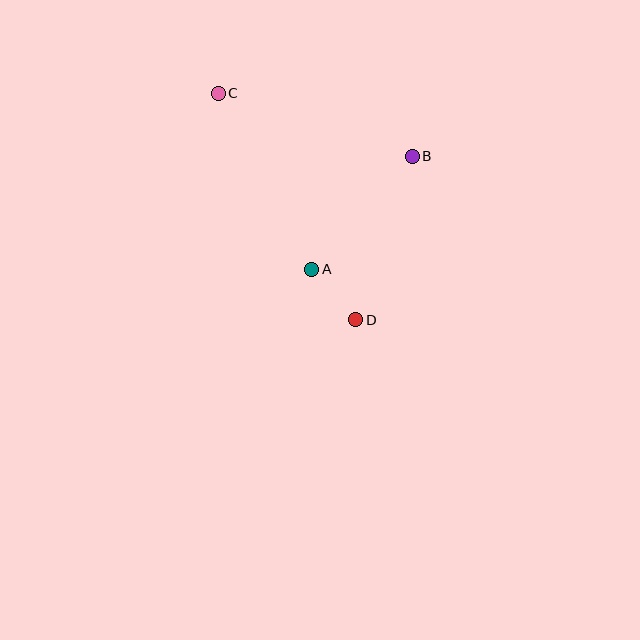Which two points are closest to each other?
Points A and D are closest to each other.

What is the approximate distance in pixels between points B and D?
The distance between B and D is approximately 173 pixels.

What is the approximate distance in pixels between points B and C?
The distance between B and C is approximately 204 pixels.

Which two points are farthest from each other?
Points C and D are farthest from each other.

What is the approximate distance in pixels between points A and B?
The distance between A and B is approximately 151 pixels.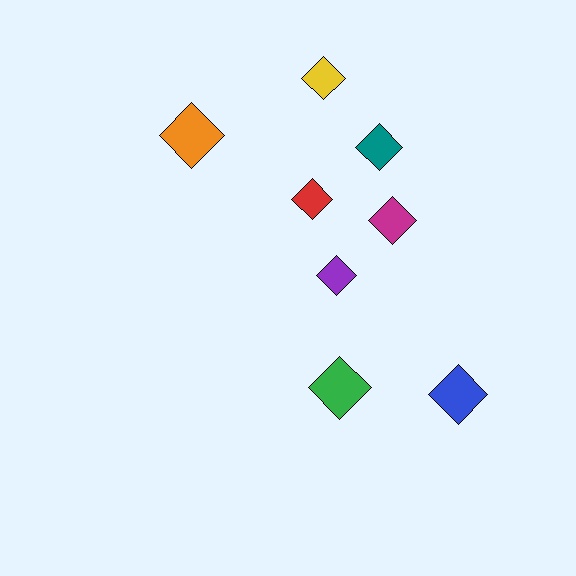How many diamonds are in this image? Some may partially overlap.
There are 8 diamonds.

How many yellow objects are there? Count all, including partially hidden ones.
There is 1 yellow object.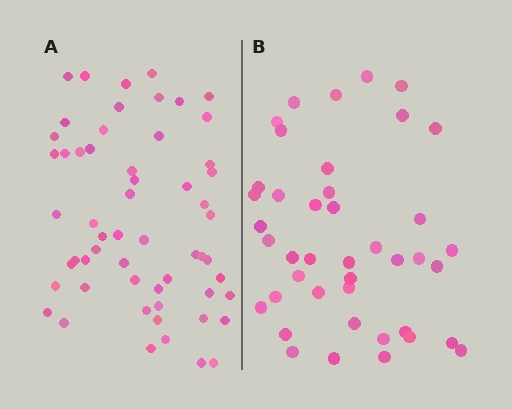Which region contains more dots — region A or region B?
Region A (the left region) has more dots.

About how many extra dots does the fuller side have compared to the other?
Region A has approximately 15 more dots than region B.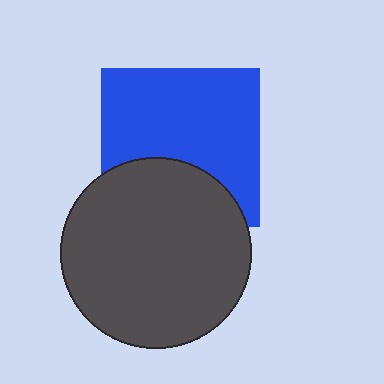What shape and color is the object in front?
The object in front is a dark gray circle.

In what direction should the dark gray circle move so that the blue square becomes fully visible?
The dark gray circle should move down. That is the shortest direction to clear the overlap and leave the blue square fully visible.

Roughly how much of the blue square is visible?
Most of it is visible (roughly 67%).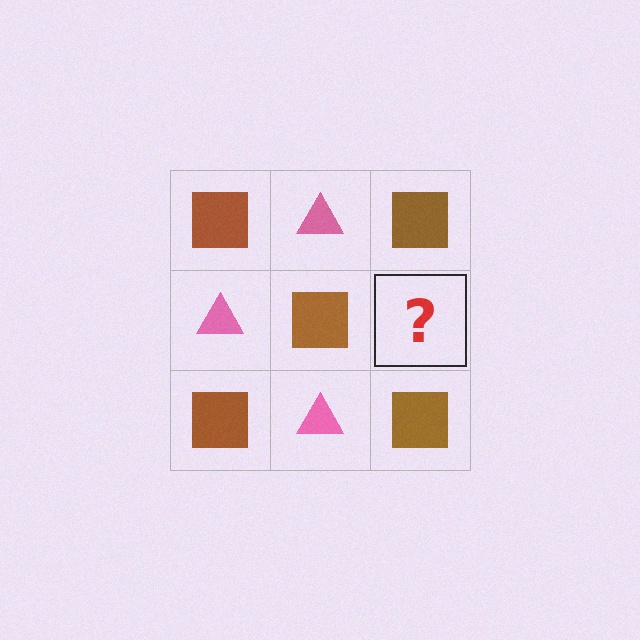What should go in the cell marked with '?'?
The missing cell should contain a pink triangle.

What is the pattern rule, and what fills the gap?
The rule is that it alternates brown square and pink triangle in a checkerboard pattern. The gap should be filled with a pink triangle.